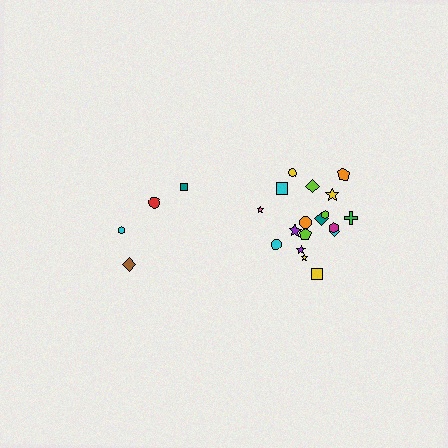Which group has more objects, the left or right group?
The right group.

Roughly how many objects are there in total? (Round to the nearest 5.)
Roughly 20 objects in total.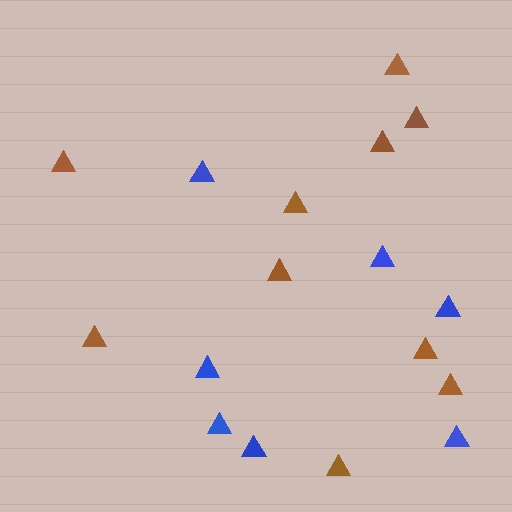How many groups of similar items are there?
There are 2 groups: one group of brown triangles (10) and one group of blue triangles (7).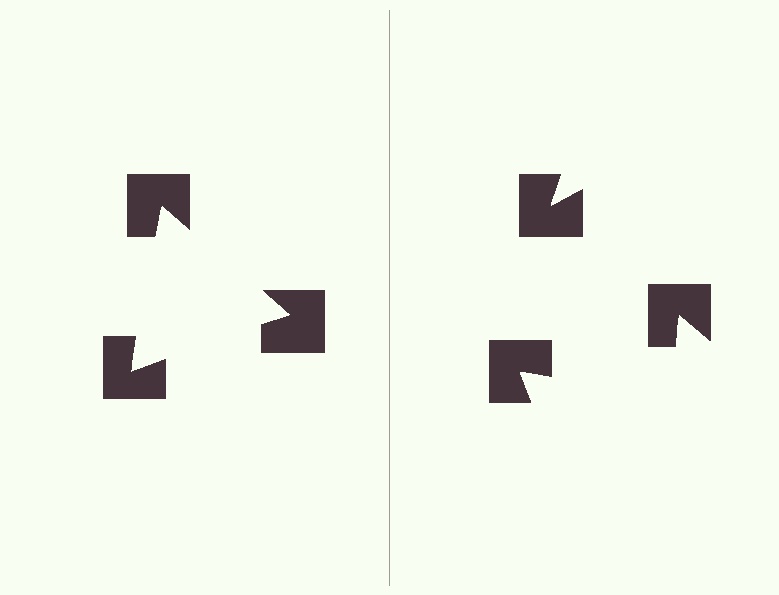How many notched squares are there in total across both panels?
6 — 3 on each side.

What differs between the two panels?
The notched squares are positioned identically on both sides; only the wedge orientations differ. On the left they align to a triangle; on the right they are misaligned.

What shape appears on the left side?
An illusory triangle.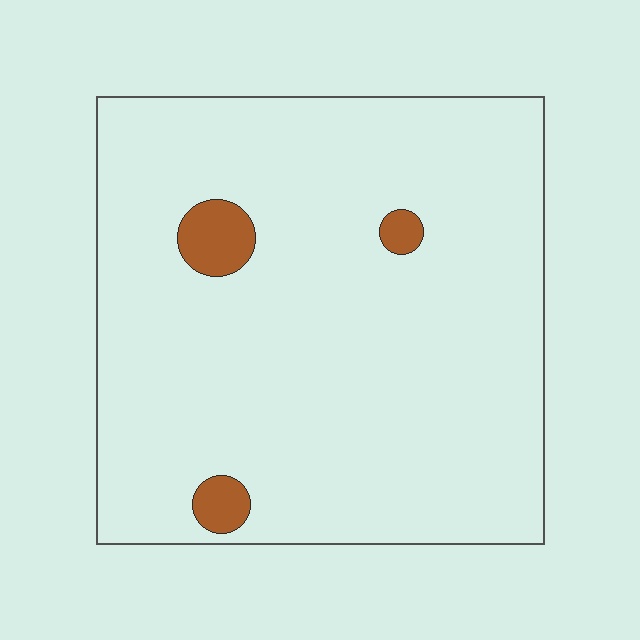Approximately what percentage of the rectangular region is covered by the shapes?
Approximately 5%.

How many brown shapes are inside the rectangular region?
3.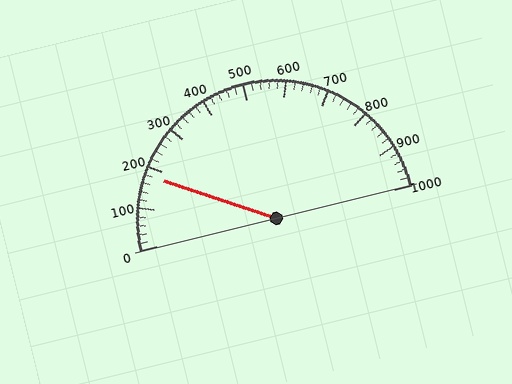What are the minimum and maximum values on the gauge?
The gauge ranges from 0 to 1000.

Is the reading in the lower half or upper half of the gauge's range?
The reading is in the lower half of the range (0 to 1000).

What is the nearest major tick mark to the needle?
The nearest major tick mark is 200.